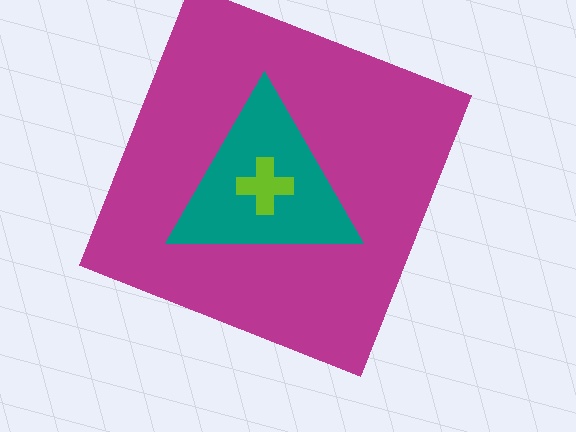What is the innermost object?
The lime cross.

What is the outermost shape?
The magenta square.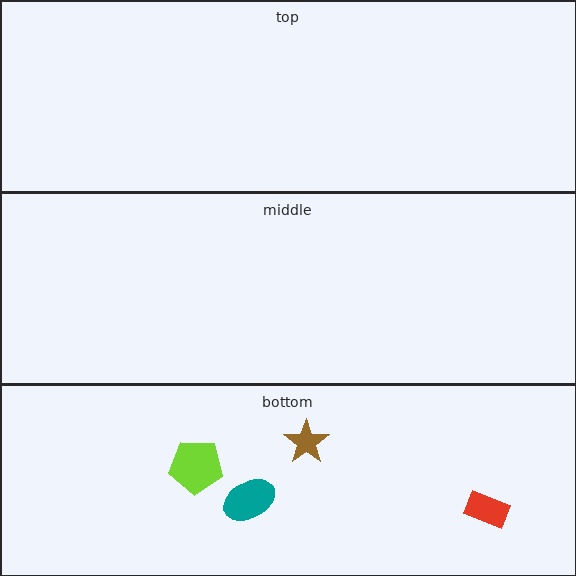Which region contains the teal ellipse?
The bottom region.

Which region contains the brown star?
The bottom region.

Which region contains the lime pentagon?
The bottom region.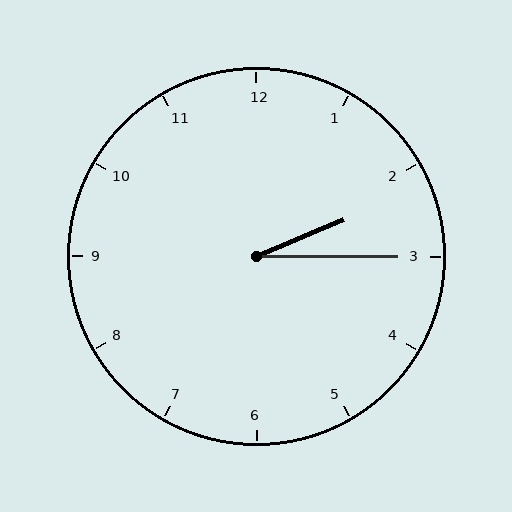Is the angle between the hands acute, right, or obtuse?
It is acute.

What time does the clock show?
2:15.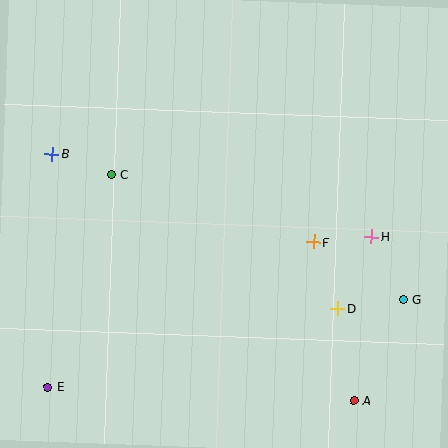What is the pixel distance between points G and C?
The distance between G and C is 318 pixels.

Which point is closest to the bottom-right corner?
Point A is closest to the bottom-right corner.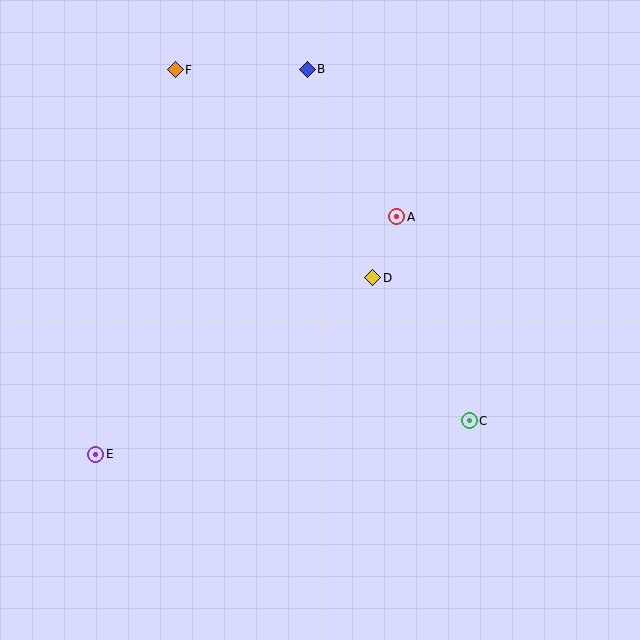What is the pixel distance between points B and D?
The distance between B and D is 218 pixels.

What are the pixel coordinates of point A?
Point A is at (397, 217).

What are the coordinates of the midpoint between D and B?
The midpoint between D and B is at (340, 173).